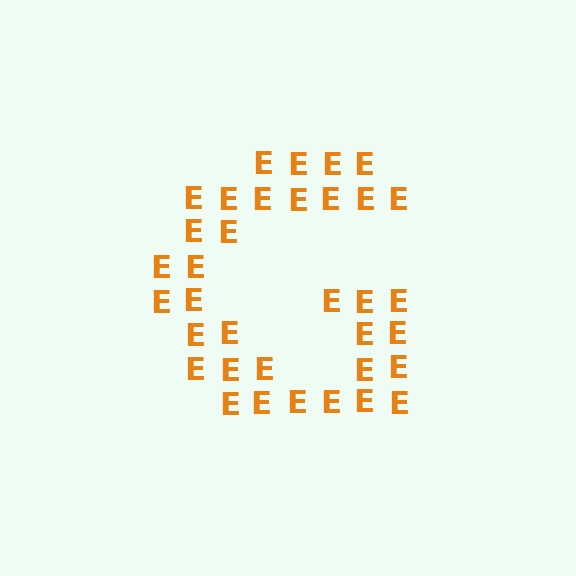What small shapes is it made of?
It is made of small letter E's.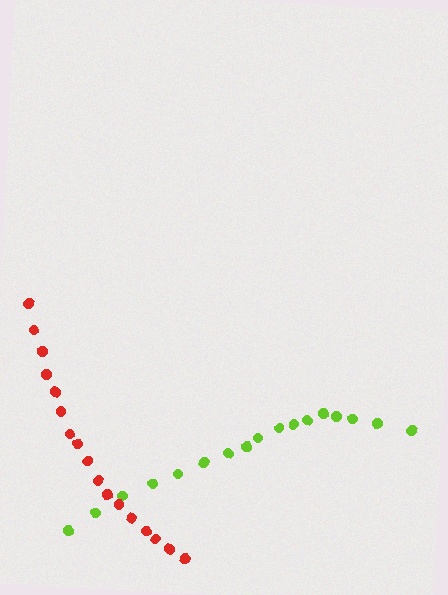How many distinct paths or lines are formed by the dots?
There are 2 distinct paths.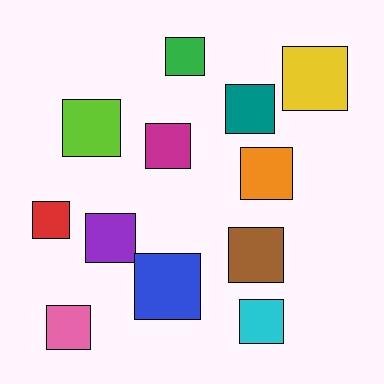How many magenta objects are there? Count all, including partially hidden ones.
There is 1 magenta object.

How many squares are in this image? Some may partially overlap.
There are 12 squares.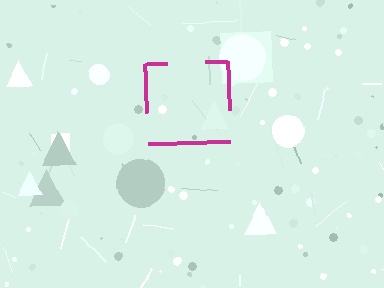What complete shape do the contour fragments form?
The contour fragments form a square.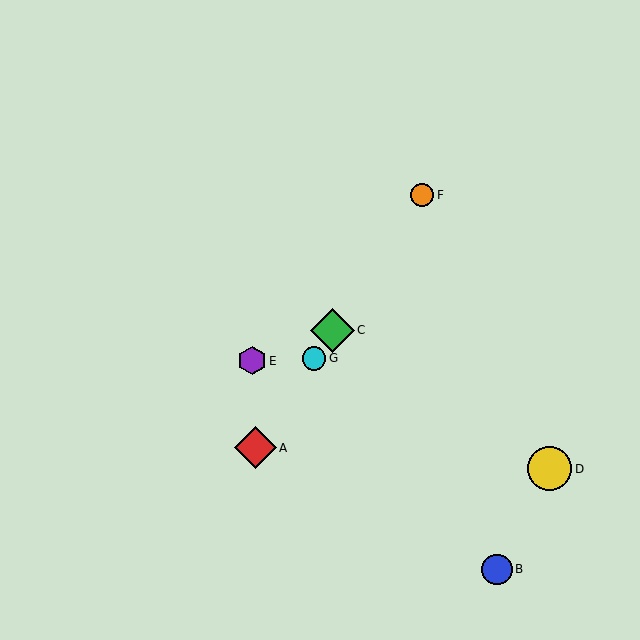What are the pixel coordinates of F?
Object F is at (422, 195).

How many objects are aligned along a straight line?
4 objects (A, C, F, G) are aligned along a straight line.